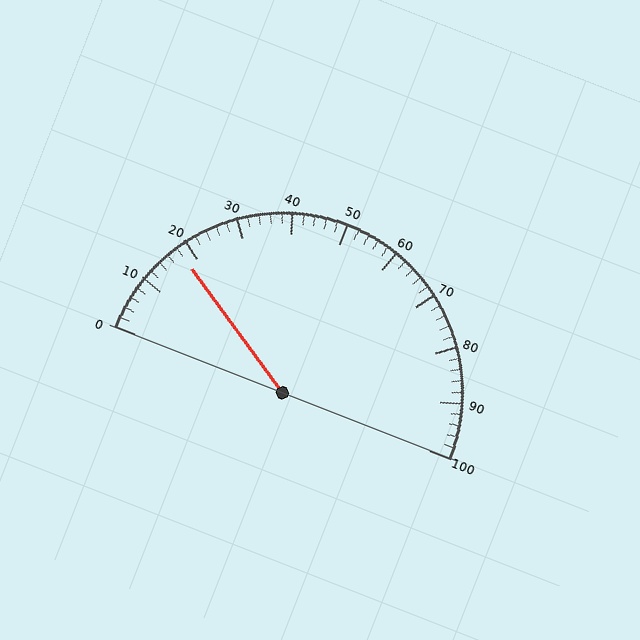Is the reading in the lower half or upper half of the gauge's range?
The reading is in the lower half of the range (0 to 100).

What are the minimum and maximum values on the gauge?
The gauge ranges from 0 to 100.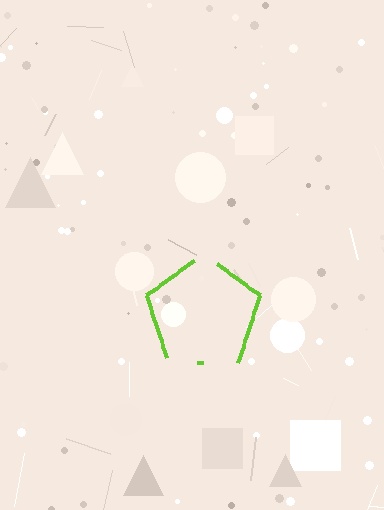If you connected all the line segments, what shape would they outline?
They would outline a pentagon.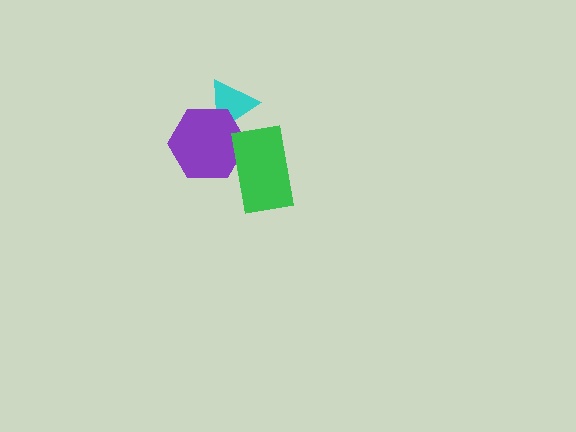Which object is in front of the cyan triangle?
The purple hexagon is in front of the cyan triangle.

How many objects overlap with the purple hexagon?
2 objects overlap with the purple hexagon.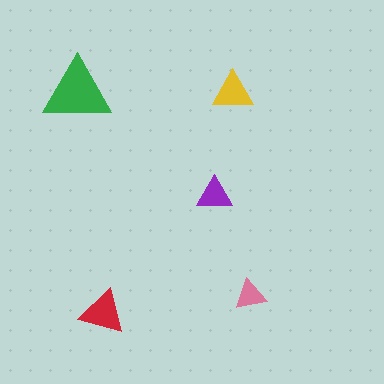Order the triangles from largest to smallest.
the green one, the red one, the yellow one, the purple one, the pink one.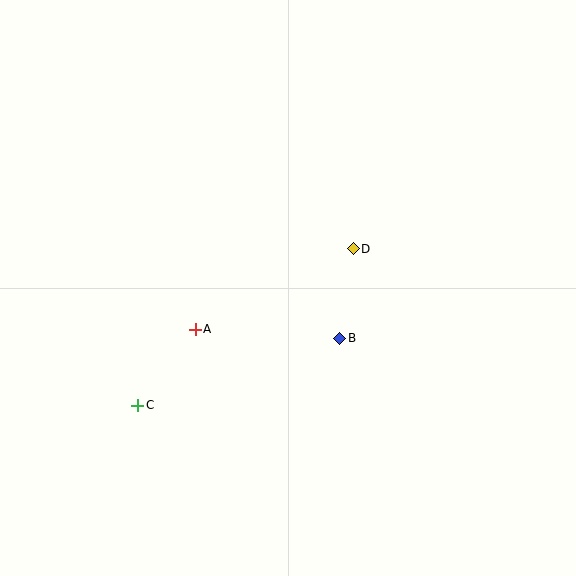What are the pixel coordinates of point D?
Point D is at (353, 249).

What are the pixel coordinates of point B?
Point B is at (340, 338).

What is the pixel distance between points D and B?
The distance between D and B is 91 pixels.